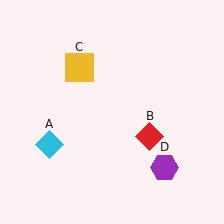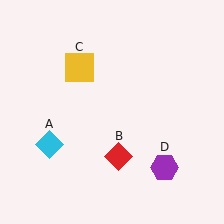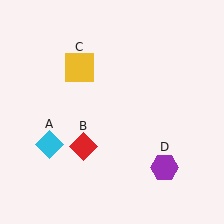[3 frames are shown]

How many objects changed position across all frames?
1 object changed position: red diamond (object B).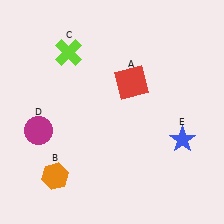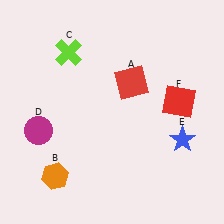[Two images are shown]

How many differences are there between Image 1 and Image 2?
There is 1 difference between the two images.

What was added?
A red square (F) was added in Image 2.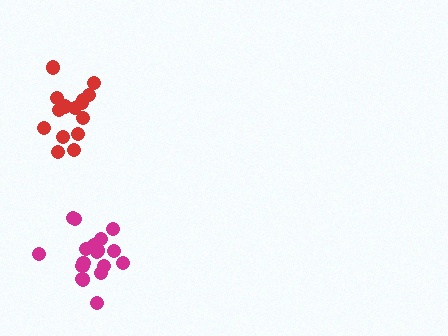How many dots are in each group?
Group 1: 18 dots, Group 2: 15 dots (33 total).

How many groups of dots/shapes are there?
There are 2 groups.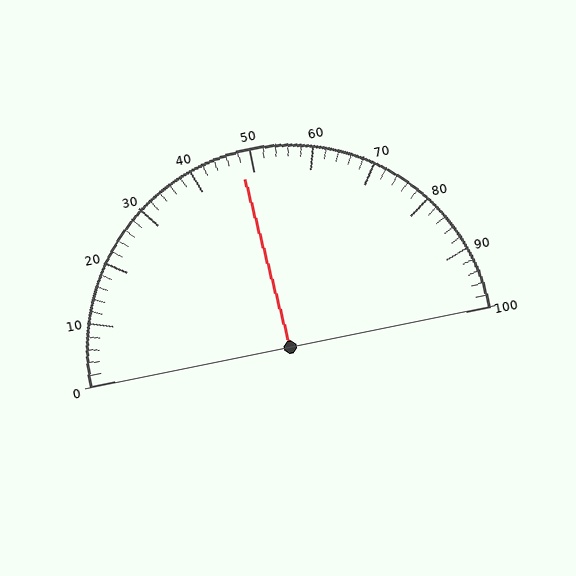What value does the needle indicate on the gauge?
The needle indicates approximately 48.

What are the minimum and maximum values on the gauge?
The gauge ranges from 0 to 100.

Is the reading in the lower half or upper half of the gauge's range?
The reading is in the lower half of the range (0 to 100).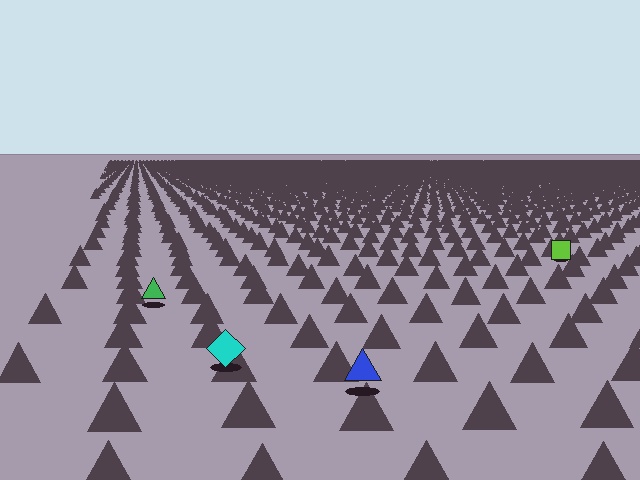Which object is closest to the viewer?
The blue triangle is closest. The texture marks near it are larger and more spread out.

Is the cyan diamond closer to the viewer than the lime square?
Yes. The cyan diamond is closer — you can tell from the texture gradient: the ground texture is coarser near it.